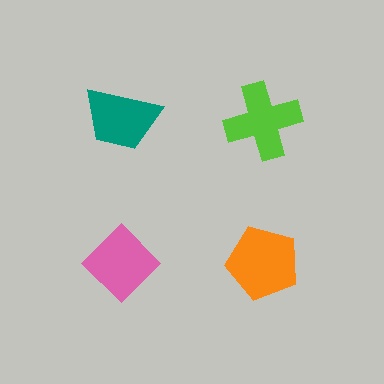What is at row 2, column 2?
An orange pentagon.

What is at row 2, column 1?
A pink diamond.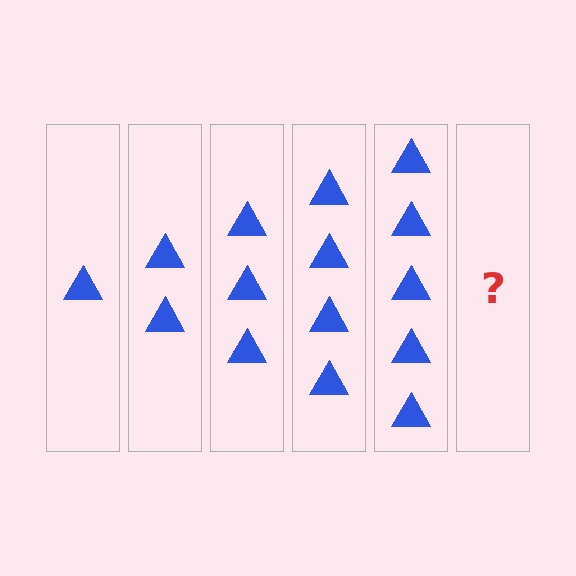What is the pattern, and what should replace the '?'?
The pattern is that each step adds one more triangle. The '?' should be 6 triangles.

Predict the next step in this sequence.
The next step is 6 triangles.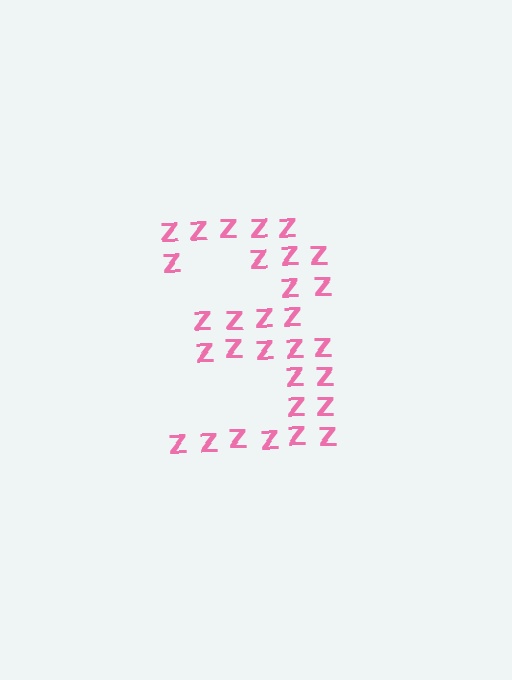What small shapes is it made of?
It is made of small letter Z's.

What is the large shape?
The large shape is the digit 3.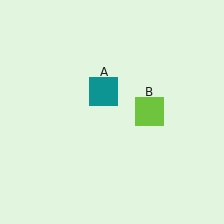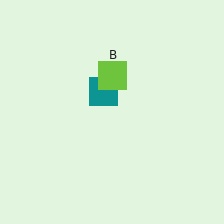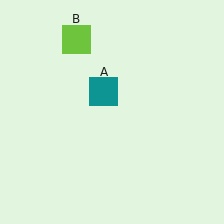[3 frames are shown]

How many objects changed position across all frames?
1 object changed position: lime square (object B).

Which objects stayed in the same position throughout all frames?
Teal square (object A) remained stationary.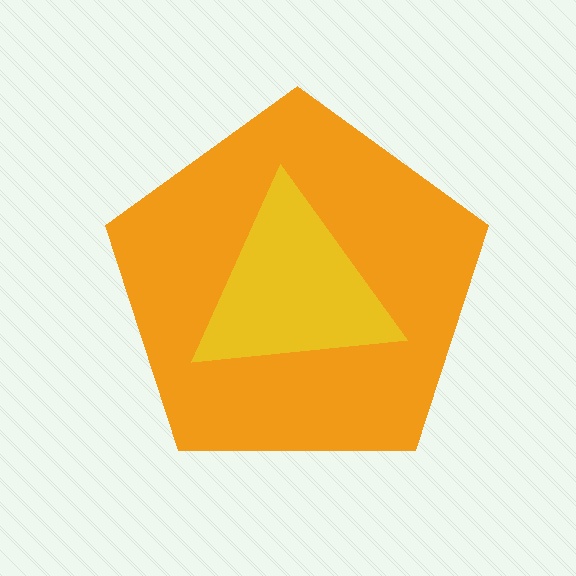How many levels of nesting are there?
2.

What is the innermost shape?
The yellow triangle.